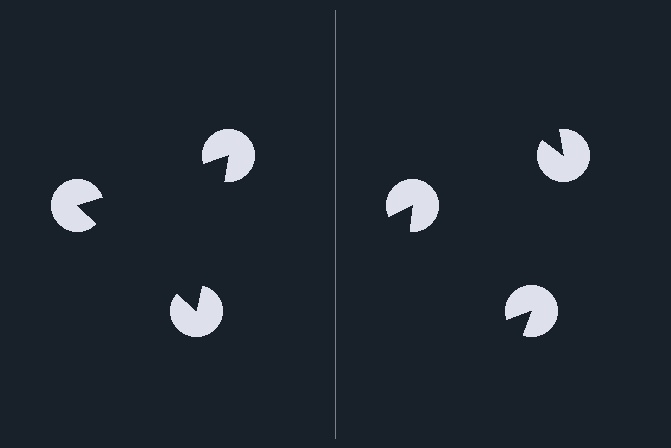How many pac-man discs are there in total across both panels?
6 — 3 on each side.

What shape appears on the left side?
An illusory triangle.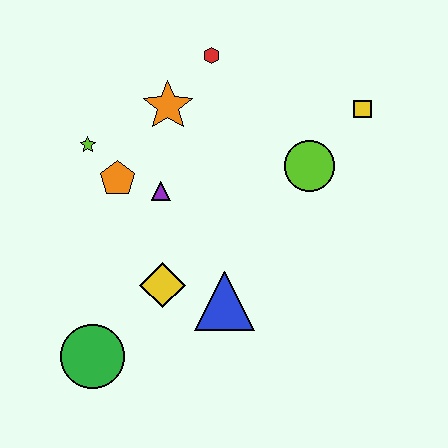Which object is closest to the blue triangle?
The yellow diamond is closest to the blue triangle.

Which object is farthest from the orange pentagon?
The yellow square is farthest from the orange pentagon.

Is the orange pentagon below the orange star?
Yes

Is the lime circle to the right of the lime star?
Yes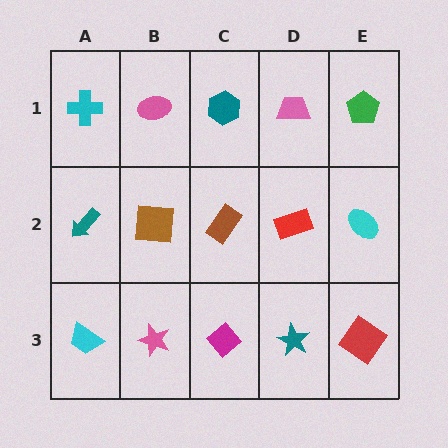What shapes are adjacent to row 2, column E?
A green pentagon (row 1, column E), a red diamond (row 3, column E), a red rectangle (row 2, column D).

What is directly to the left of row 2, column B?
A teal arrow.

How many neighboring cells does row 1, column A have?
2.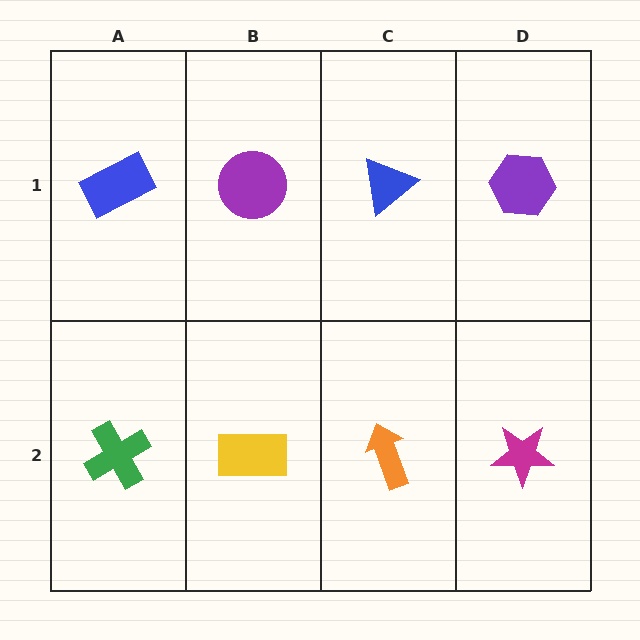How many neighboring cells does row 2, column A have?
2.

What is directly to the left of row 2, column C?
A yellow rectangle.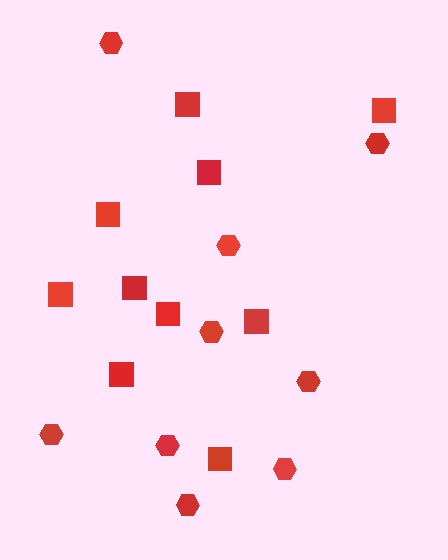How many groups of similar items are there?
There are 2 groups: one group of squares (10) and one group of hexagons (9).